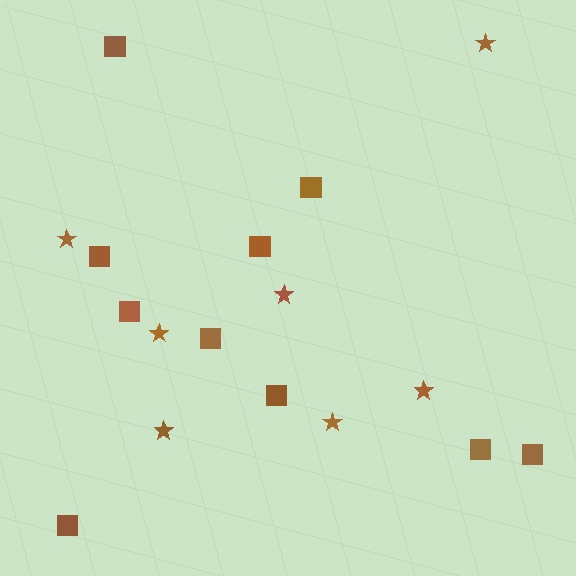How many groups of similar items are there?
There are 2 groups: one group of squares (10) and one group of stars (7).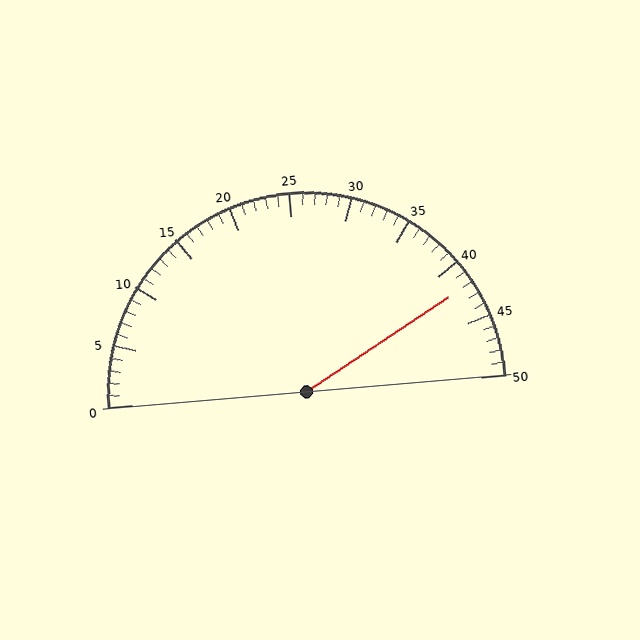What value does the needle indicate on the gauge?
The needle indicates approximately 42.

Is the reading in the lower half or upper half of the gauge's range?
The reading is in the upper half of the range (0 to 50).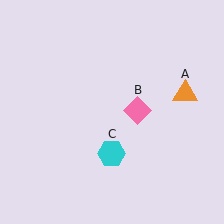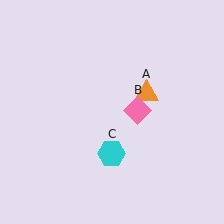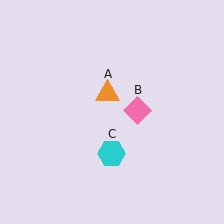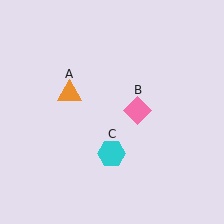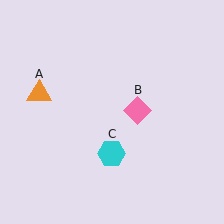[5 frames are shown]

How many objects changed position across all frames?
1 object changed position: orange triangle (object A).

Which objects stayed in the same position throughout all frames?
Pink diamond (object B) and cyan hexagon (object C) remained stationary.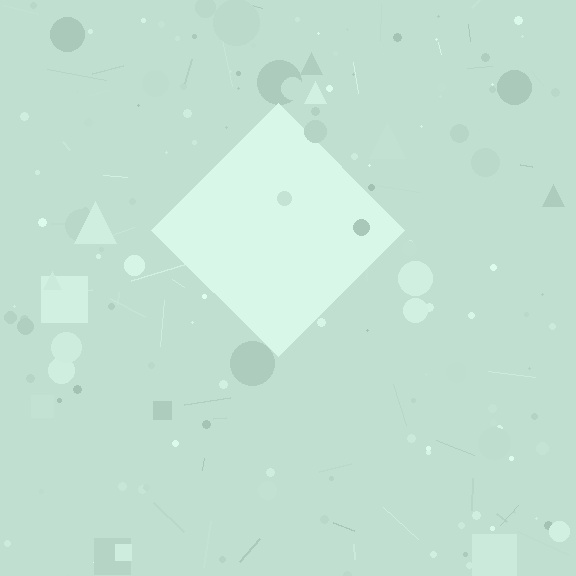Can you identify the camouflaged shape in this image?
The camouflaged shape is a diamond.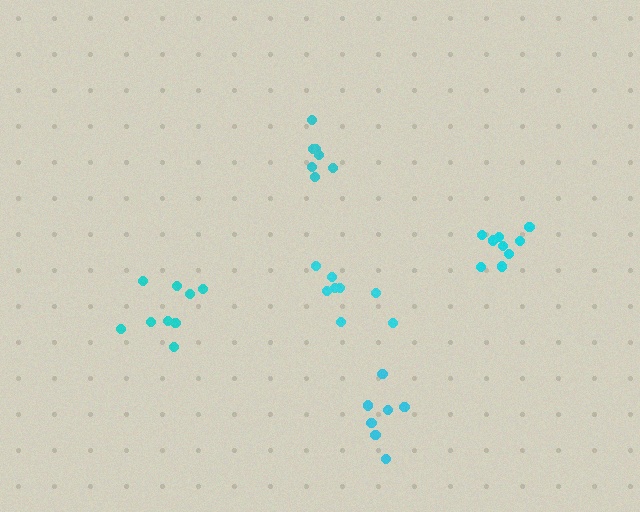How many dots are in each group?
Group 1: 9 dots, Group 2: 9 dots, Group 3: 7 dots, Group 4: 7 dots, Group 5: 8 dots (40 total).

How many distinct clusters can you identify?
There are 5 distinct clusters.